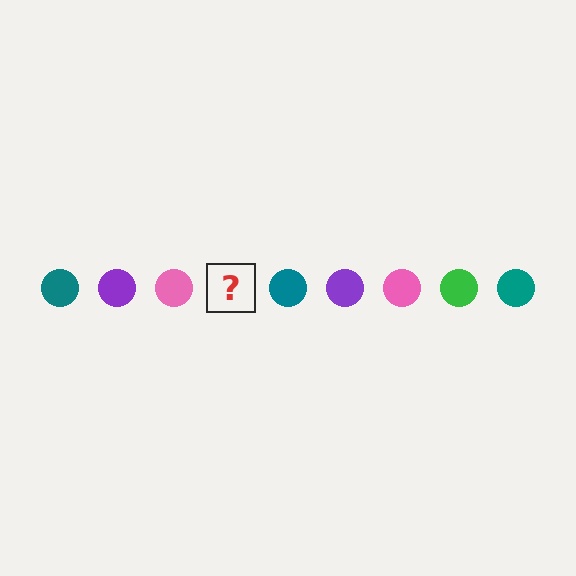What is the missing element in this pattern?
The missing element is a green circle.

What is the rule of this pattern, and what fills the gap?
The rule is that the pattern cycles through teal, purple, pink, green circles. The gap should be filled with a green circle.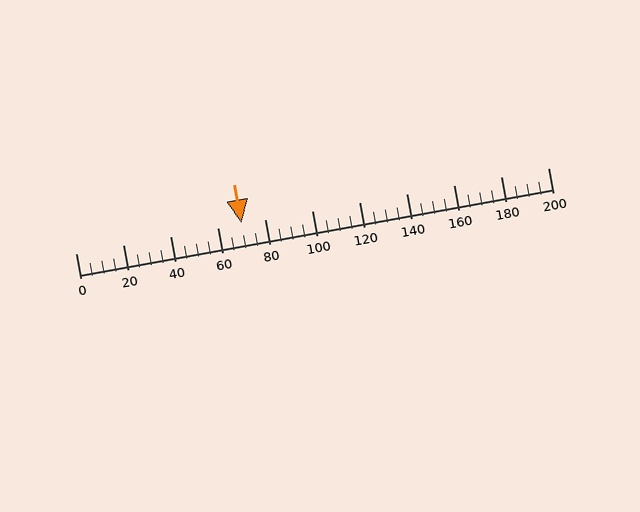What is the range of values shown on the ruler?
The ruler shows values from 0 to 200.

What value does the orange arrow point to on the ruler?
The orange arrow points to approximately 70.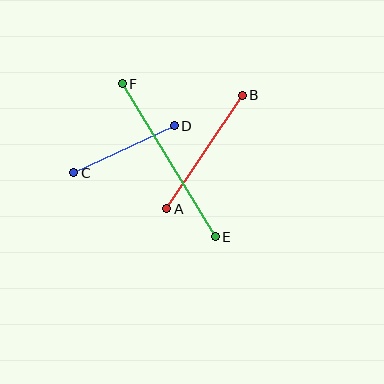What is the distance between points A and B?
The distance is approximately 136 pixels.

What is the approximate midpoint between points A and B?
The midpoint is at approximately (204, 152) pixels.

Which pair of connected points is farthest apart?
Points E and F are farthest apart.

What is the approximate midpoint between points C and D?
The midpoint is at approximately (124, 149) pixels.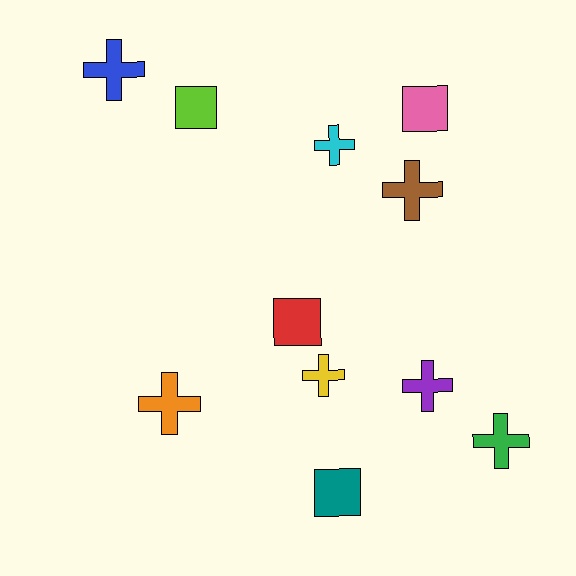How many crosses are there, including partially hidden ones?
There are 7 crosses.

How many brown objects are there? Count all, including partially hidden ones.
There is 1 brown object.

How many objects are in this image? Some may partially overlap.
There are 11 objects.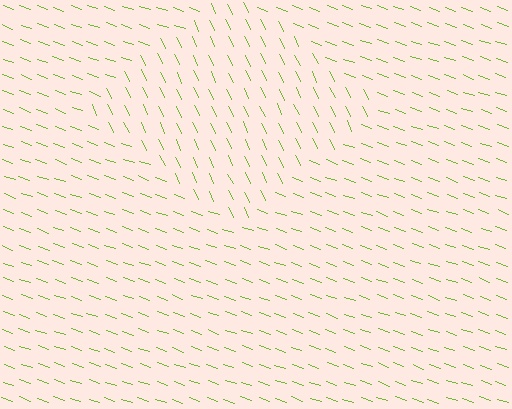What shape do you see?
I see a diamond.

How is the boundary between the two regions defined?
The boundary is defined purely by a change in line orientation (approximately 45 degrees difference). All lines are the same color and thickness.